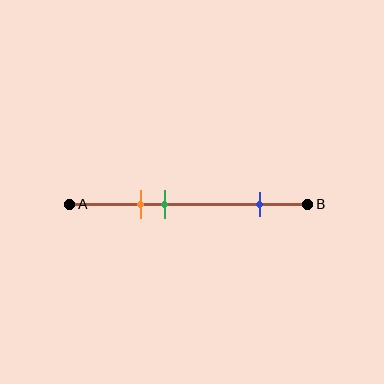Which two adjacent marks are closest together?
The orange and green marks are the closest adjacent pair.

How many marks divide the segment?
There are 3 marks dividing the segment.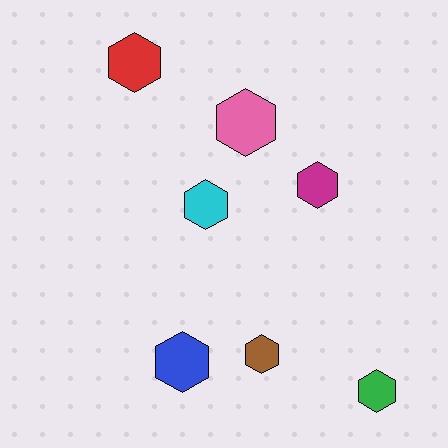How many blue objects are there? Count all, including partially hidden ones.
There is 1 blue object.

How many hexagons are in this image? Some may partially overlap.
There are 7 hexagons.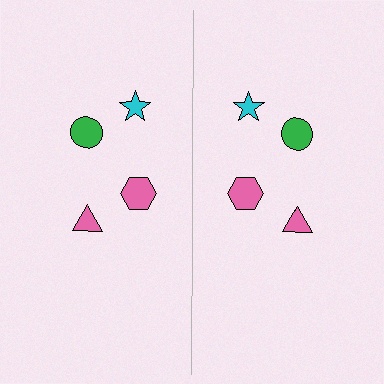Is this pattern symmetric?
Yes, this pattern has bilateral (reflection) symmetry.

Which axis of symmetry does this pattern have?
The pattern has a vertical axis of symmetry running through the center of the image.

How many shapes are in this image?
There are 8 shapes in this image.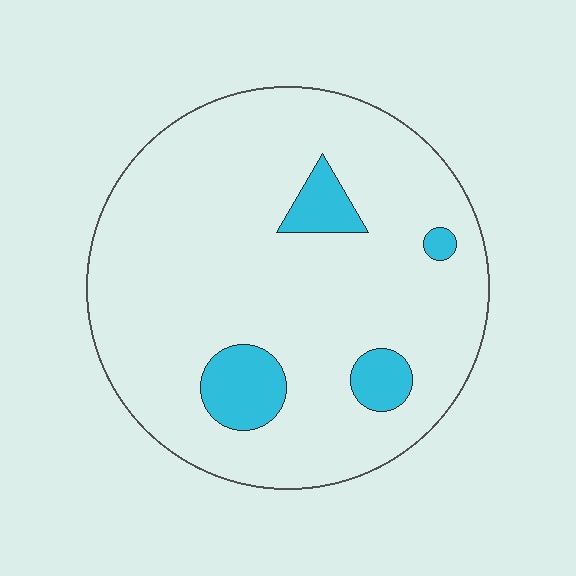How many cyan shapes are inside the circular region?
4.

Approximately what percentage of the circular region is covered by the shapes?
Approximately 10%.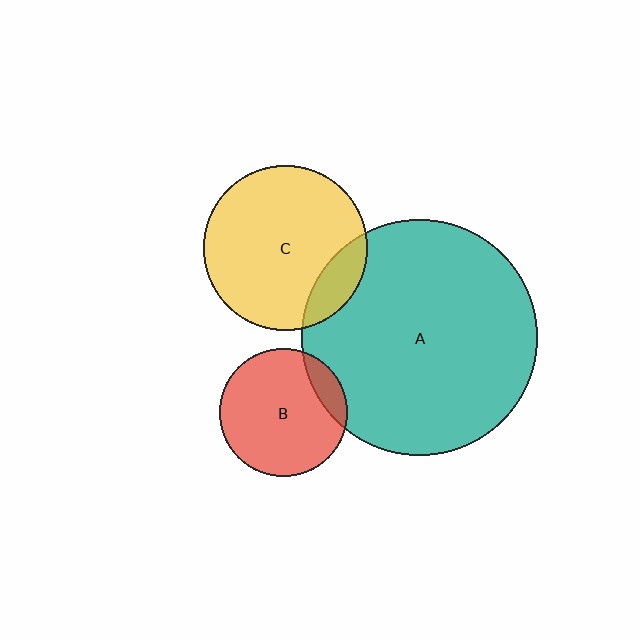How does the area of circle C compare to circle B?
Approximately 1.6 times.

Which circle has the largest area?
Circle A (teal).